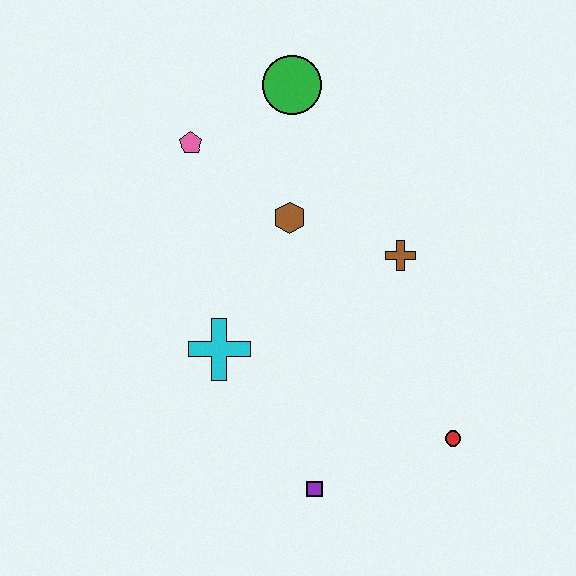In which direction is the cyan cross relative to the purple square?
The cyan cross is above the purple square.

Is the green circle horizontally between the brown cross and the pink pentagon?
Yes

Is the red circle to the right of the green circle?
Yes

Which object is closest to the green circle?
The pink pentagon is closest to the green circle.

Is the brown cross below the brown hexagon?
Yes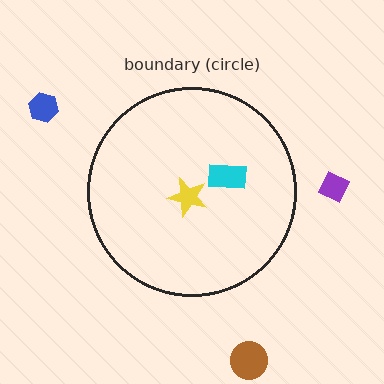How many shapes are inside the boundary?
2 inside, 3 outside.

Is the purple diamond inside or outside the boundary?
Outside.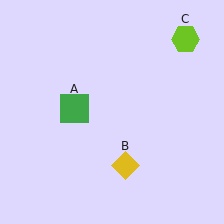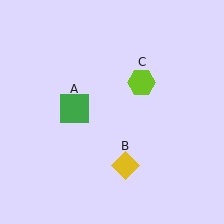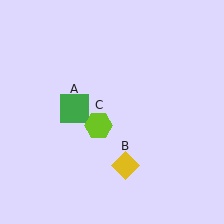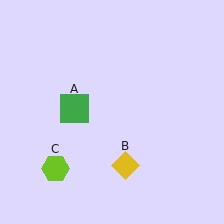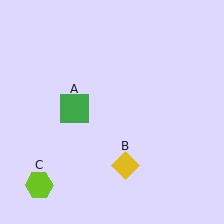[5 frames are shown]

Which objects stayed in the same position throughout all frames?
Green square (object A) and yellow diamond (object B) remained stationary.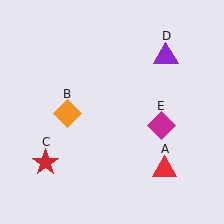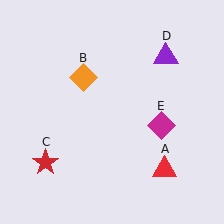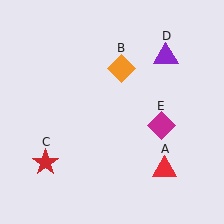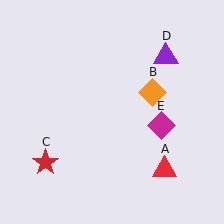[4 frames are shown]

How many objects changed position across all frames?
1 object changed position: orange diamond (object B).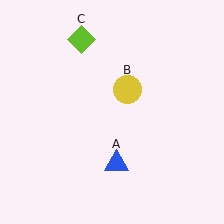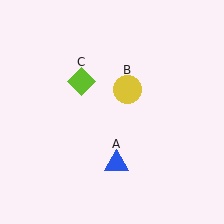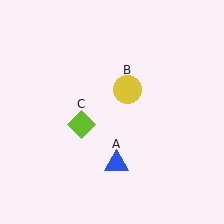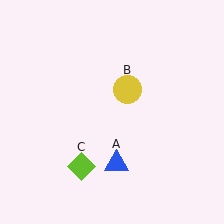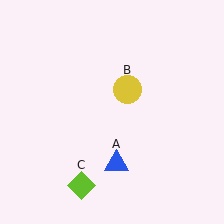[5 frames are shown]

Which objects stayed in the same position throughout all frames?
Blue triangle (object A) and yellow circle (object B) remained stationary.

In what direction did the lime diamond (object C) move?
The lime diamond (object C) moved down.